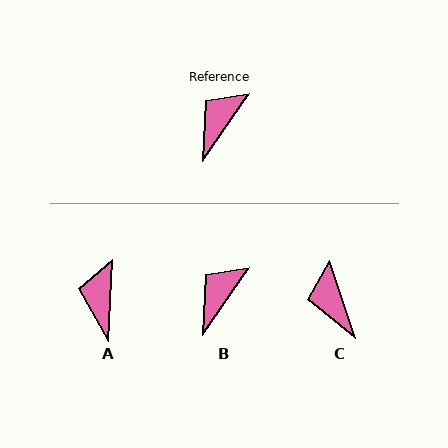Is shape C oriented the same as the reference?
No, it is off by about 53 degrees.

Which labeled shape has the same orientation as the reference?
B.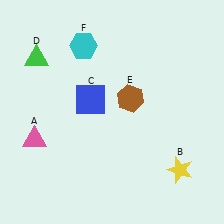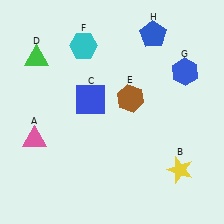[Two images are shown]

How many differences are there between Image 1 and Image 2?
There are 2 differences between the two images.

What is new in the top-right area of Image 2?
A blue hexagon (G) was added in the top-right area of Image 2.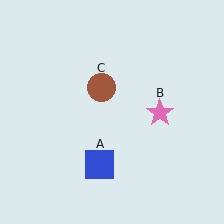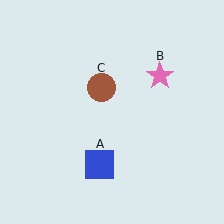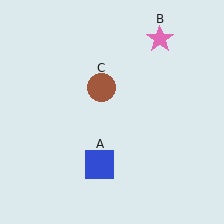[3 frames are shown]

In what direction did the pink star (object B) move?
The pink star (object B) moved up.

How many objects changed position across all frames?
1 object changed position: pink star (object B).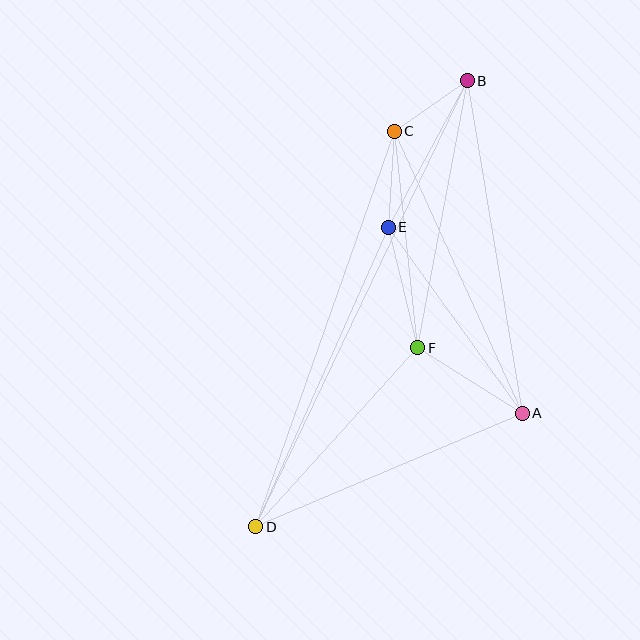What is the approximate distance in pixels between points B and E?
The distance between B and E is approximately 166 pixels.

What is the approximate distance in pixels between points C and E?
The distance between C and E is approximately 96 pixels.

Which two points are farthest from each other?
Points B and D are farthest from each other.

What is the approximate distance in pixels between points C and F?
The distance between C and F is approximately 218 pixels.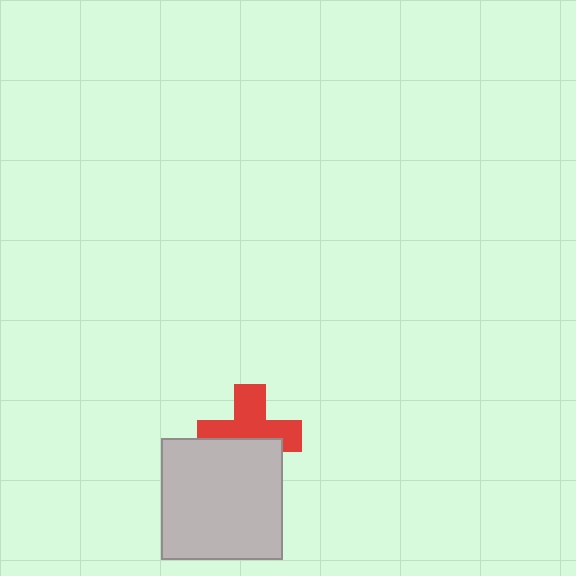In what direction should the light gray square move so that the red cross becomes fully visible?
The light gray square should move down. That is the shortest direction to clear the overlap and leave the red cross fully visible.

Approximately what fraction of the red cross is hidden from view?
Roughly 42% of the red cross is hidden behind the light gray square.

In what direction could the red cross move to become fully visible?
The red cross could move up. That would shift it out from behind the light gray square entirely.